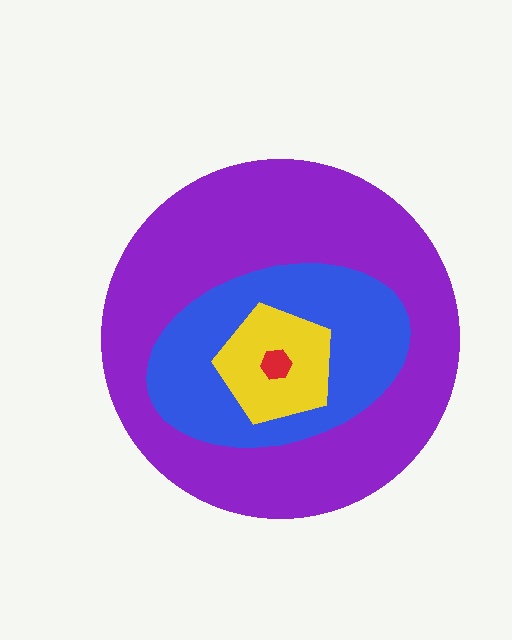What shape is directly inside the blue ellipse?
The yellow pentagon.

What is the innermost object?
The red hexagon.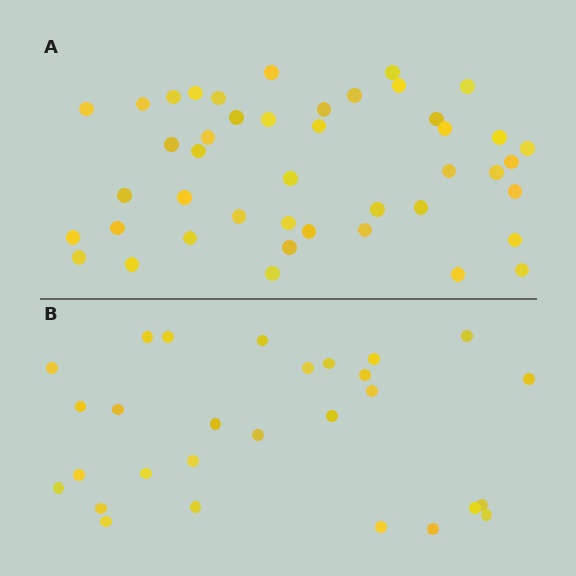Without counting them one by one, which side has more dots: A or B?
Region A (the top region) has more dots.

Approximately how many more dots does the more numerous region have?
Region A has approximately 15 more dots than region B.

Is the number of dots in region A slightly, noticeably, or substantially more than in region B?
Region A has substantially more. The ratio is roughly 1.6 to 1.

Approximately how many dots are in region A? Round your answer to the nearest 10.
About 40 dots. (The exact count is 44, which rounds to 40.)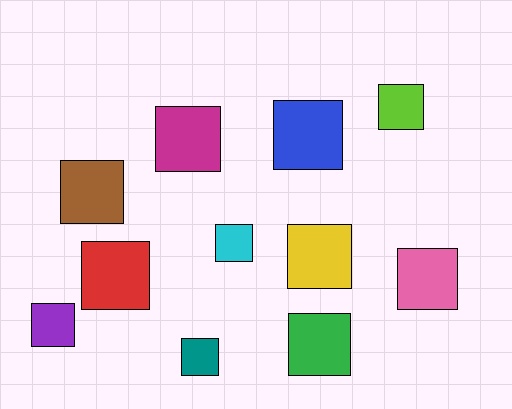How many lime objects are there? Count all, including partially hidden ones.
There is 1 lime object.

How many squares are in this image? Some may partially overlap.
There are 11 squares.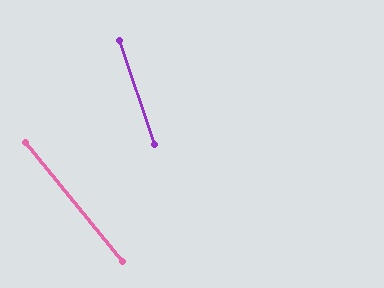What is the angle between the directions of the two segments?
Approximately 21 degrees.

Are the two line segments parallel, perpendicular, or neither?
Neither parallel nor perpendicular — they differ by about 21°.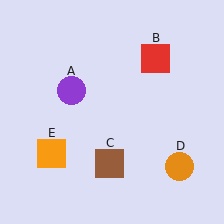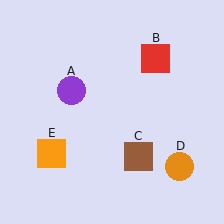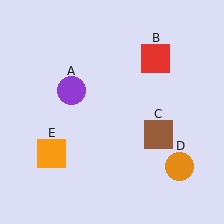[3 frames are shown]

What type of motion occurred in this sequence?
The brown square (object C) rotated counterclockwise around the center of the scene.